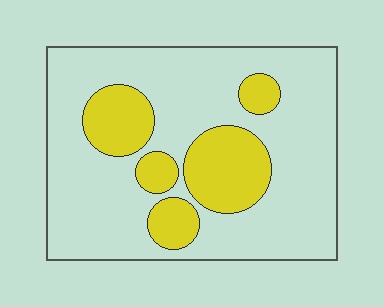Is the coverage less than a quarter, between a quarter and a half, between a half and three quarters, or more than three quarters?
Less than a quarter.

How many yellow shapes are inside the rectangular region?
5.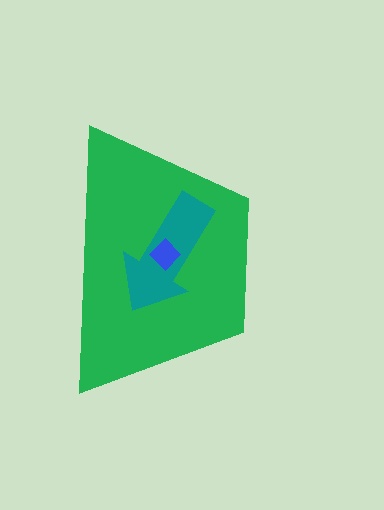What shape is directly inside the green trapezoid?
The teal arrow.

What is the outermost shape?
The green trapezoid.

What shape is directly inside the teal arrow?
The blue diamond.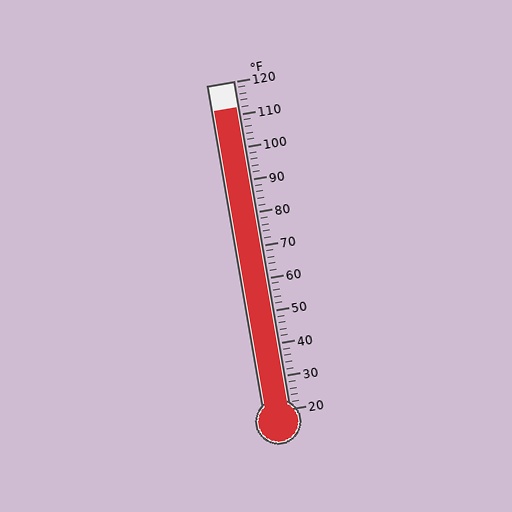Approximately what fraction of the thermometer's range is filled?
The thermometer is filled to approximately 90% of its range.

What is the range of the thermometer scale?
The thermometer scale ranges from 20°F to 120°F.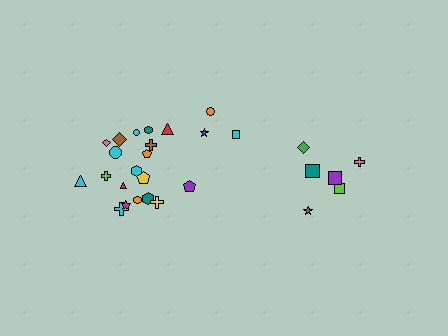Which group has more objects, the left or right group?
The left group.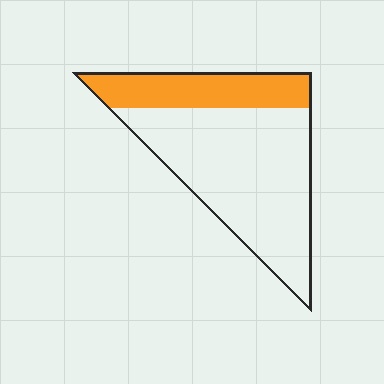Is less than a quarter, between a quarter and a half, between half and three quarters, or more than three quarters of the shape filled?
Between a quarter and a half.